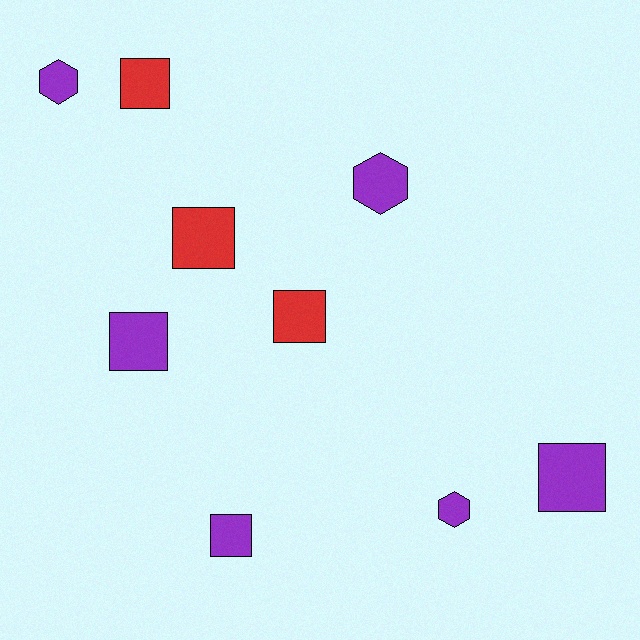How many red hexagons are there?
There are no red hexagons.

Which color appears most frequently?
Purple, with 6 objects.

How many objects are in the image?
There are 9 objects.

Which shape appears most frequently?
Square, with 6 objects.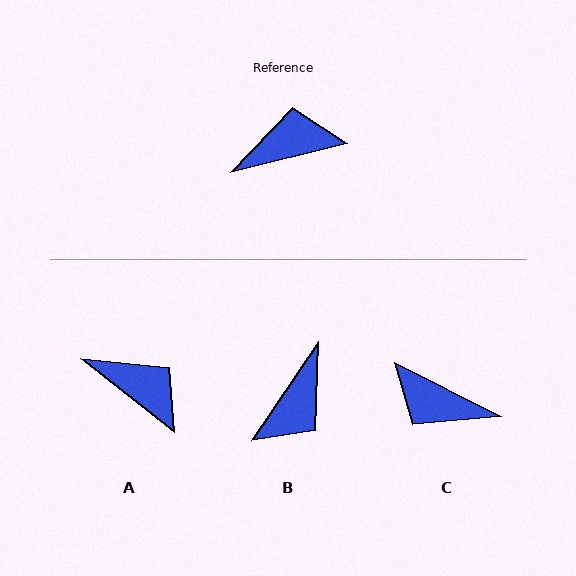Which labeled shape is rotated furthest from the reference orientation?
C, about 139 degrees away.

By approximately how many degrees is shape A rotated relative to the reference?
Approximately 52 degrees clockwise.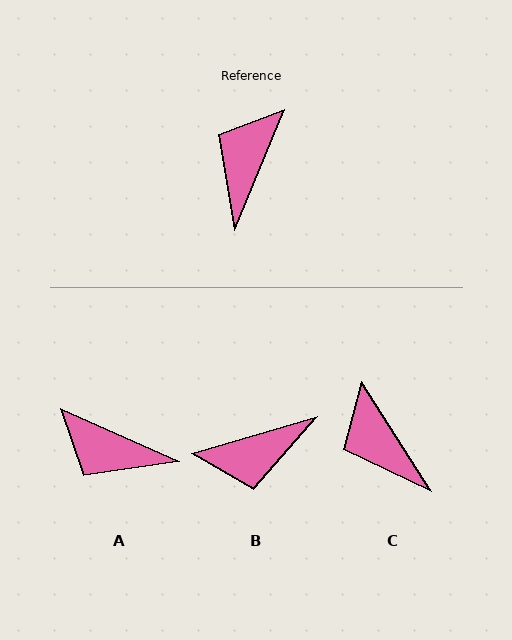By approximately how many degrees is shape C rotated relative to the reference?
Approximately 55 degrees counter-clockwise.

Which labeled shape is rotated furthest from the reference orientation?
B, about 129 degrees away.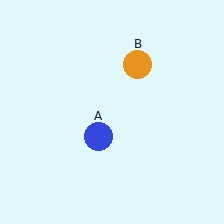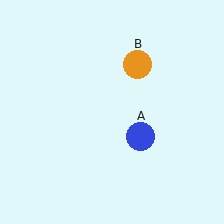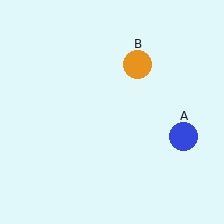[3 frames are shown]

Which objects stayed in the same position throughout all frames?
Orange circle (object B) remained stationary.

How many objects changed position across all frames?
1 object changed position: blue circle (object A).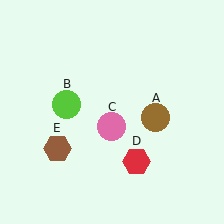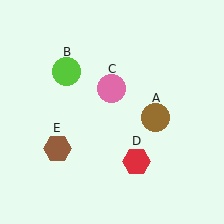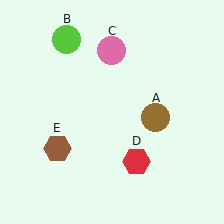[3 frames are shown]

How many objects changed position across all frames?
2 objects changed position: lime circle (object B), pink circle (object C).